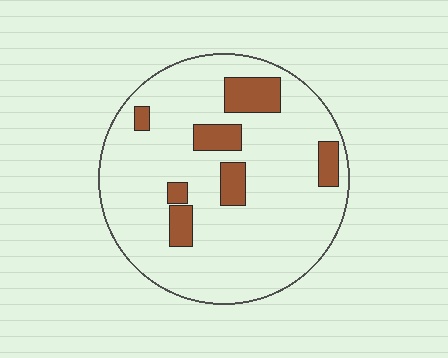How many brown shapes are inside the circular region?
7.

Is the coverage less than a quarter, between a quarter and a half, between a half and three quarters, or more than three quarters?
Less than a quarter.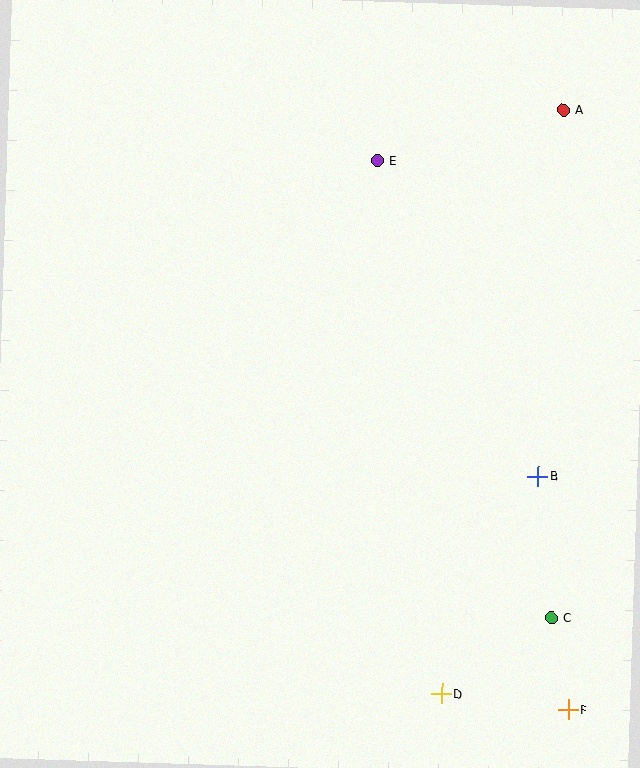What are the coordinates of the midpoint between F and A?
The midpoint between F and A is at (566, 410).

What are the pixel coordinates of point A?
Point A is at (563, 110).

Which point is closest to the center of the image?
Point E at (377, 161) is closest to the center.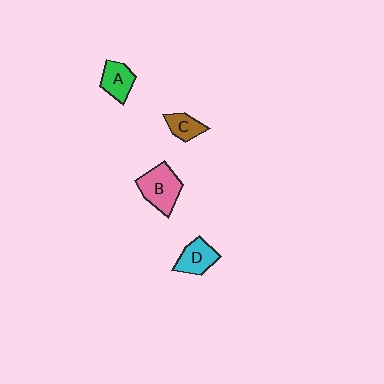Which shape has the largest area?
Shape B (pink).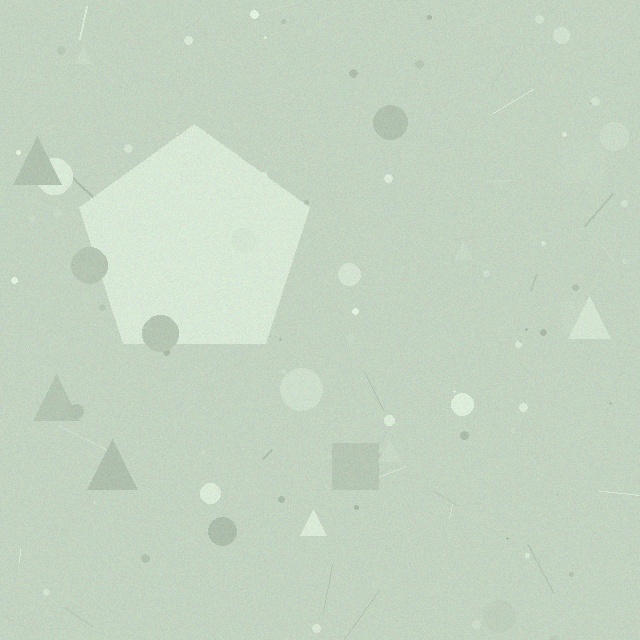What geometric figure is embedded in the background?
A pentagon is embedded in the background.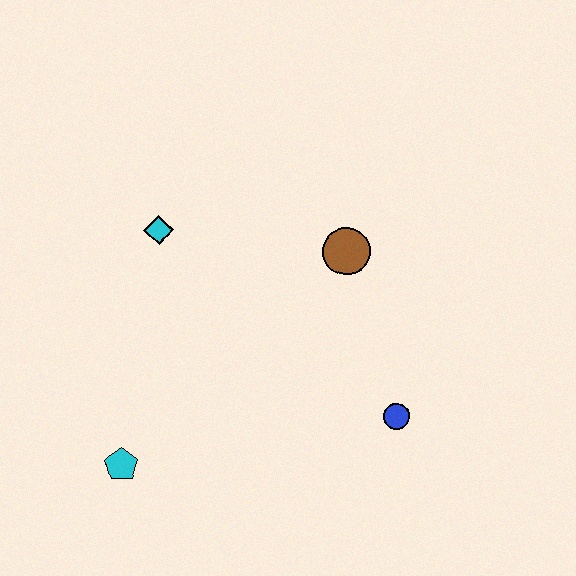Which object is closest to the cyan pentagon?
The cyan diamond is closest to the cyan pentagon.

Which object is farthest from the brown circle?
The cyan pentagon is farthest from the brown circle.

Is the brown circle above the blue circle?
Yes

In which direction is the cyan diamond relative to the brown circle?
The cyan diamond is to the left of the brown circle.